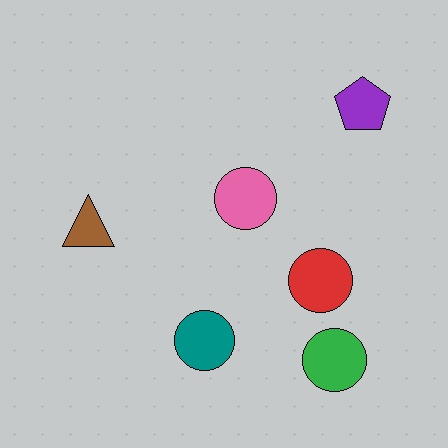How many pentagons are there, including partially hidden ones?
There is 1 pentagon.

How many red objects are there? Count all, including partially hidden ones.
There is 1 red object.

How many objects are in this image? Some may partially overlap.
There are 6 objects.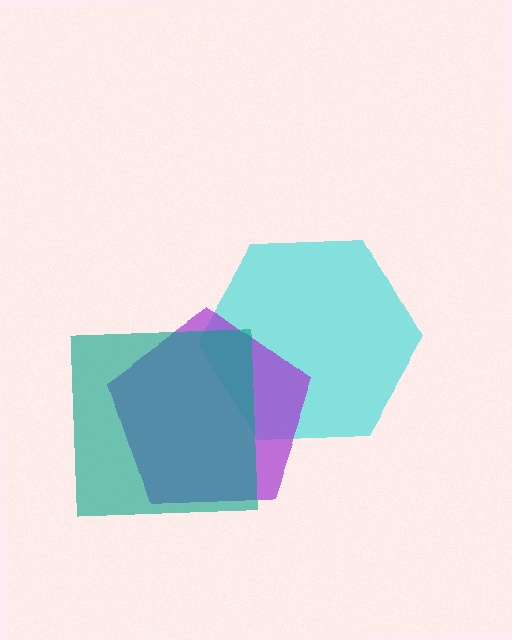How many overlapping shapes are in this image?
There are 3 overlapping shapes in the image.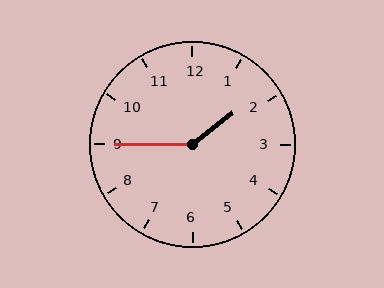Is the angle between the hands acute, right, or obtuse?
It is obtuse.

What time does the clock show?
1:45.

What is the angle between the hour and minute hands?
Approximately 142 degrees.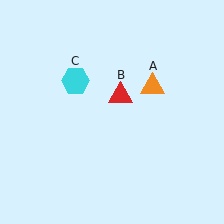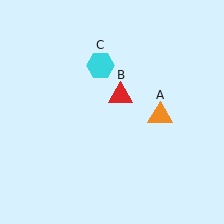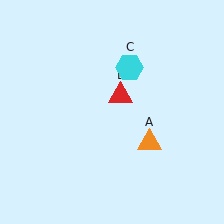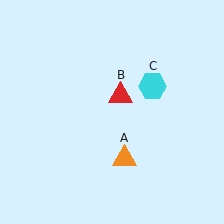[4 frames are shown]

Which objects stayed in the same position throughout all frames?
Red triangle (object B) remained stationary.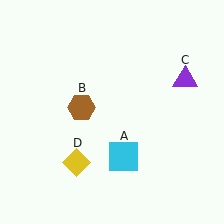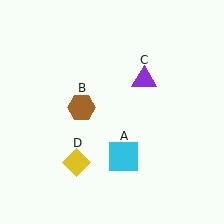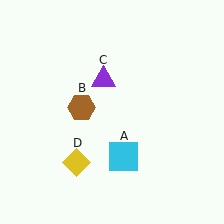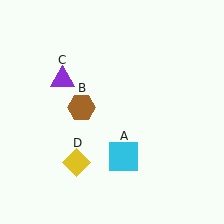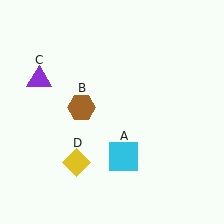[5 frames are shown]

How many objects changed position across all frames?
1 object changed position: purple triangle (object C).